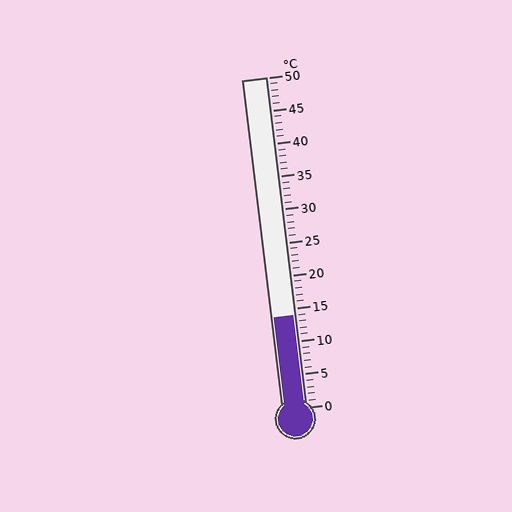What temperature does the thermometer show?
The thermometer shows approximately 14°C.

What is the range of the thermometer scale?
The thermometer scale ranges from 0°C to 50°C.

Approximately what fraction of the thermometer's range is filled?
The thermometer is filled to approximately 30% of its range.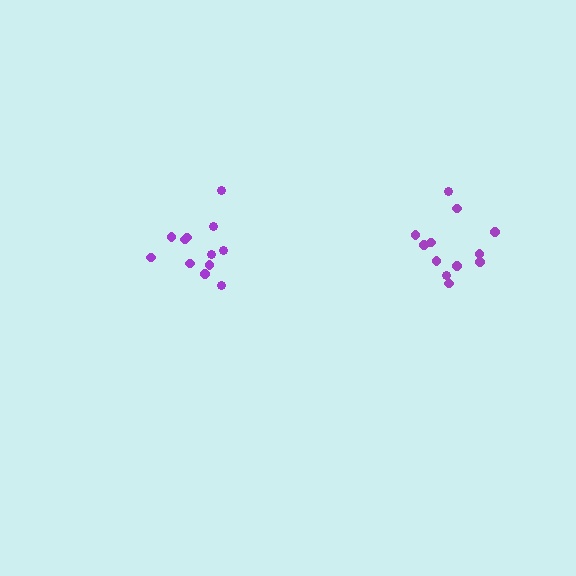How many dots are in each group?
Group 1: 12 dots, Group 2: 12 dots (24 total).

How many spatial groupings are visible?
There are 2 spatial groupings.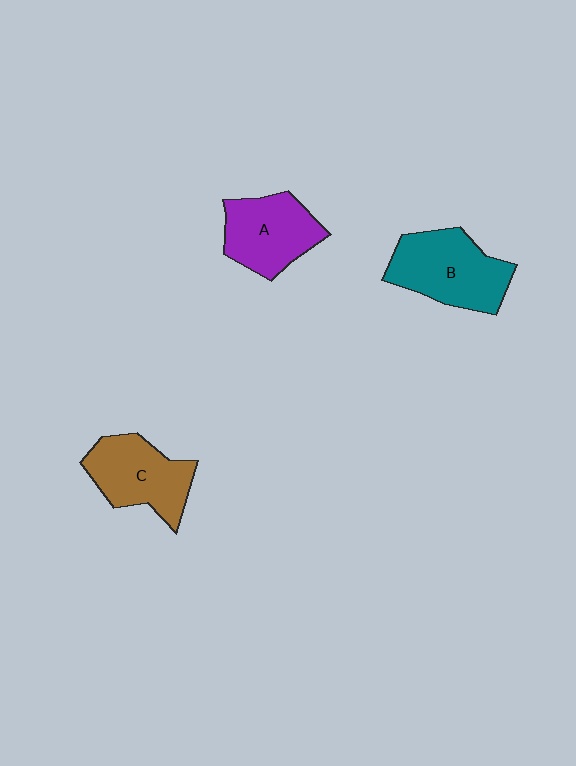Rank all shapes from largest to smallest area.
From largest to smallest: B (teal), C (brown), A (purple).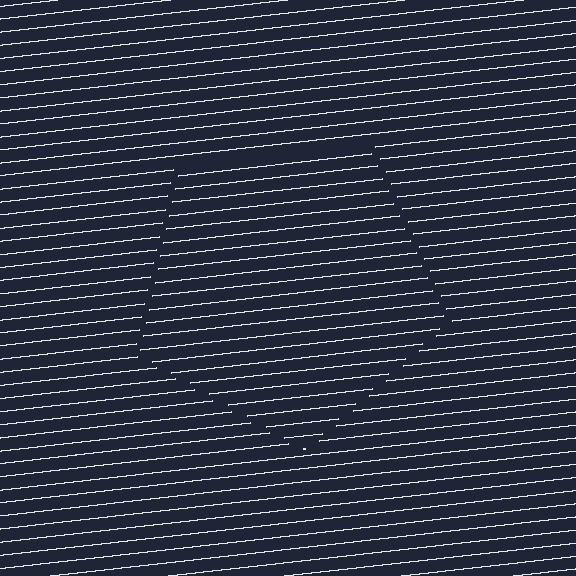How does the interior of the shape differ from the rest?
The interior of the shape contains the same grating, shifted by half a period — the contour is defined by the phase discontinuity where line-ends from the inner and outer gratings abut.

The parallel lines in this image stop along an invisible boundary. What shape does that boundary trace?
An illusory pentagon. The interior of the shape contains the same grating, shifted by half a period — the contour is defined by the phase discontinuity where line-ends from the inner and outer gratings abut.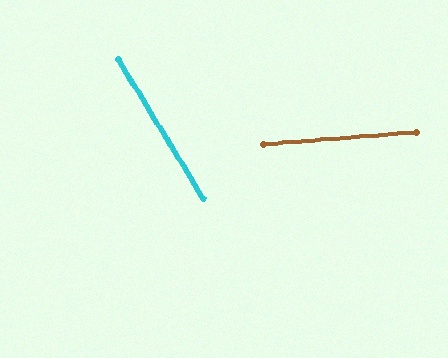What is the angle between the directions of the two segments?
Approximately 63 degrees.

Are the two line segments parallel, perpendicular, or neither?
Neither parallel nor perpendicular — they differ by about 63°.